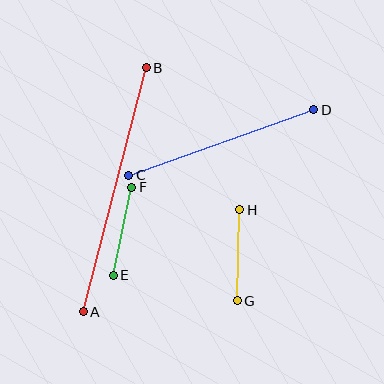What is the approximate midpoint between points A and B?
The midpoint is at approximately (115, 190) pixels.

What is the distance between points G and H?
The distance is approximately 91 pixels.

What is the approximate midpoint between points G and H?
The midpoint is at approximately (238, 255) pixels.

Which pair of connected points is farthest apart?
Points A and B are farthest apart.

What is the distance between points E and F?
The distance is approximately 90 pixels.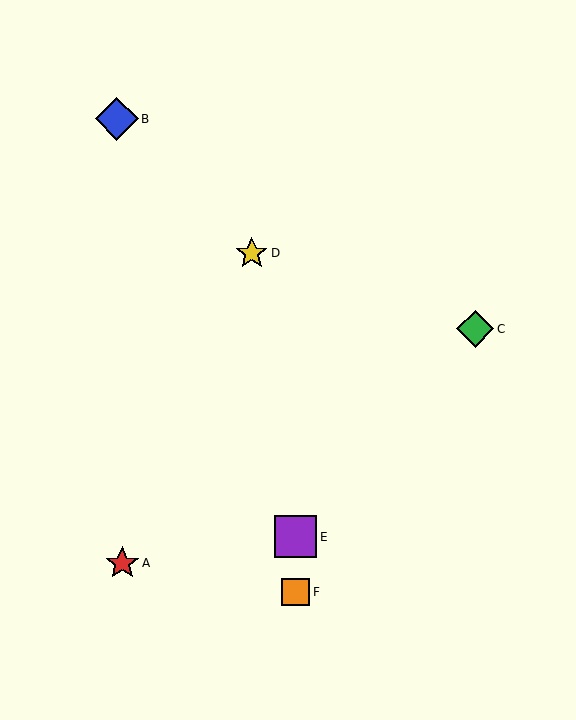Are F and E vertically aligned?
Yes, both are at x≈296.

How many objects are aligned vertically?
2 objects (E, F) are aligned vertically.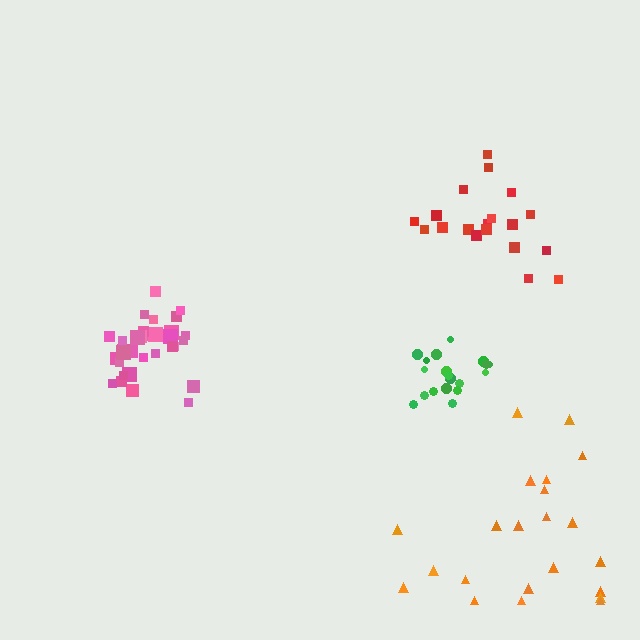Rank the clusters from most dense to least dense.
pink, green, red, orange.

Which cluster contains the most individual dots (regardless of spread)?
Pink (33).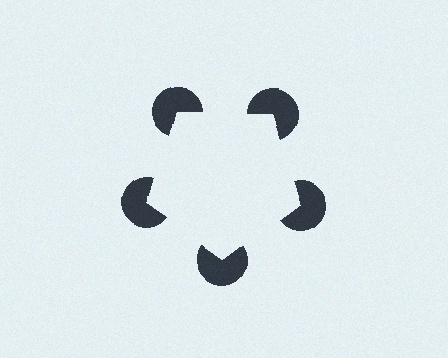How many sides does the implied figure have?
5 sides.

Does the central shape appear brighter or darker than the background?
It typically appears slightly brighter than the background, even though no actual brightness change is drawn.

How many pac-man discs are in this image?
There are 5 — one at each vertex of the illusory pentagon.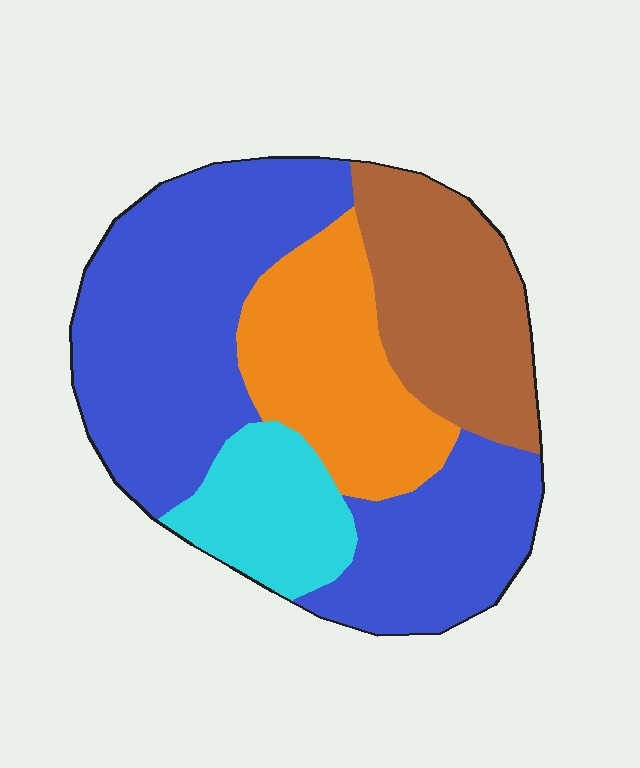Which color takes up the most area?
Blue, at roughly 50%.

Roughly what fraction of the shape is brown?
Brown covers 20% of the shape.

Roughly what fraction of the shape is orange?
Orange takes up about one fifth (1/5) of the shape.